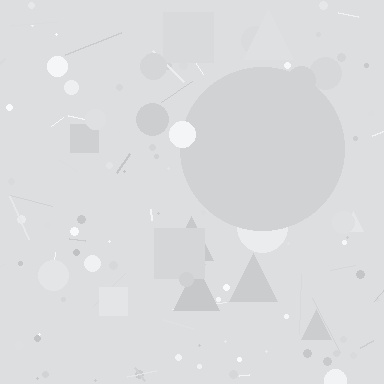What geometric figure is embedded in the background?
A circle is embedded in the background.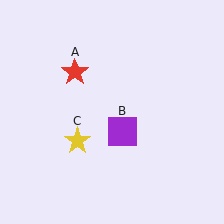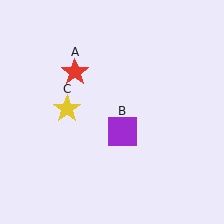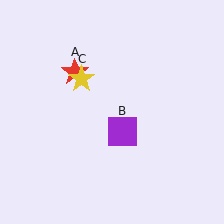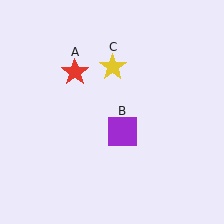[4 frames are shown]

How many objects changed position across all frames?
1 object changed position: yellow star (object C).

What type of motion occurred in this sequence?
The yellow star (object C) rotated clockwise around the center of the scene.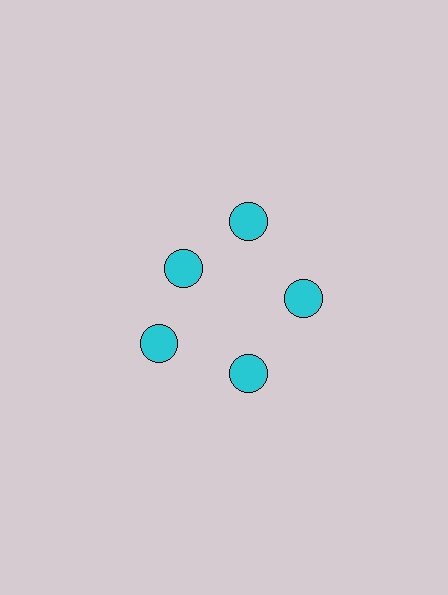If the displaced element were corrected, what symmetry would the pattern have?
It would have 5-fold rotational symmetry — the pattern would map onto itself every 72 degrees.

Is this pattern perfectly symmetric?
No. The 5 cyan circles are arranged in a ring, but one element near the 10 o'clock position is pulled inward toward the center, breaking the 5-fold rotational symmetry.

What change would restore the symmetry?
The symmetry would be restored by moving it outward, back onto the ring so that all 5 circles sit at equal angles and equal distance from the center.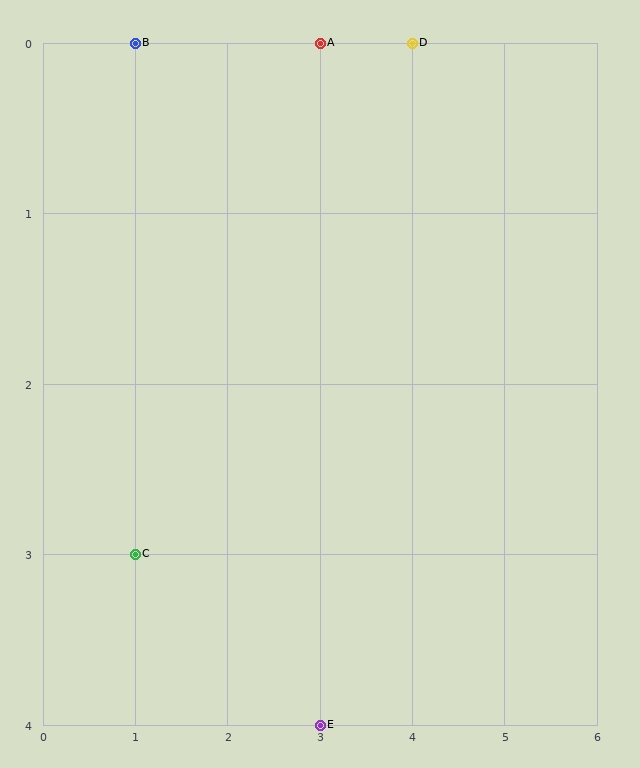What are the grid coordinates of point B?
Point B is at grid coordinates (1, 0).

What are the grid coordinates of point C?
Point C is at grid coordinates (1, 3).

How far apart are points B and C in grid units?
Points B and C are 3 rows apart.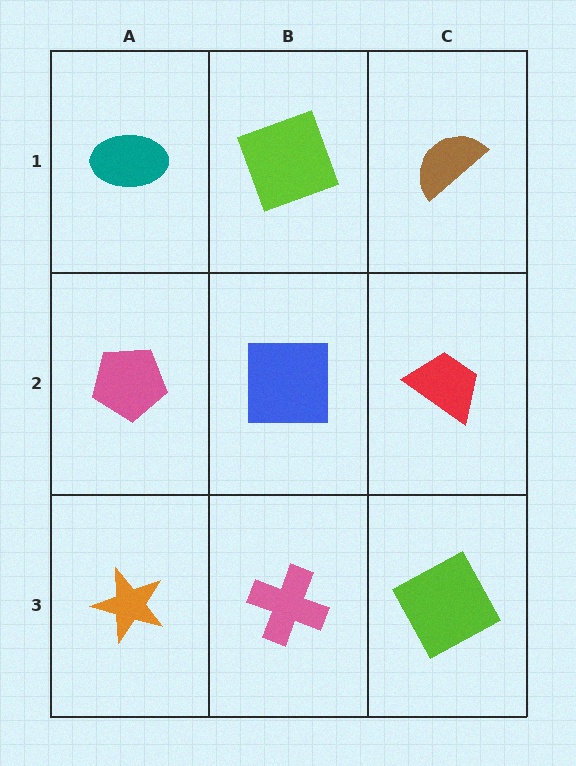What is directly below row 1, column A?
A pink pentagon.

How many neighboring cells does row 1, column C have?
2.